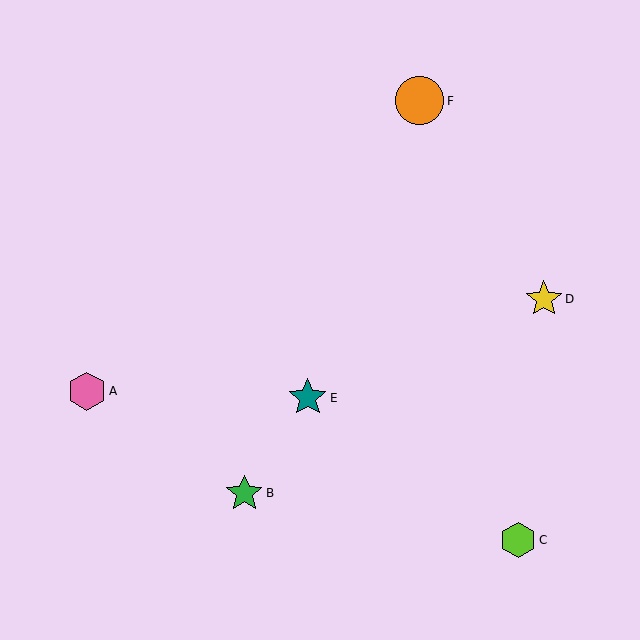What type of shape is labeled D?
Shape D is a yellow star.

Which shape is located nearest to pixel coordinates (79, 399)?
The pink hexagon (labeled A) at (87, 391) is nearest to that location.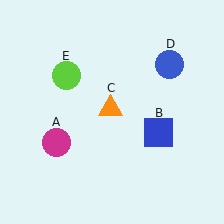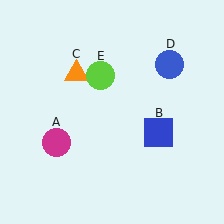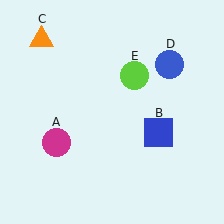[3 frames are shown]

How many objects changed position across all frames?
2 objects changed position: orange triangle (object C), lime circle (object E).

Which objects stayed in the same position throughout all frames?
Magenta circle (object A) and blue square (object B) and blue circle (object D) remained stationary.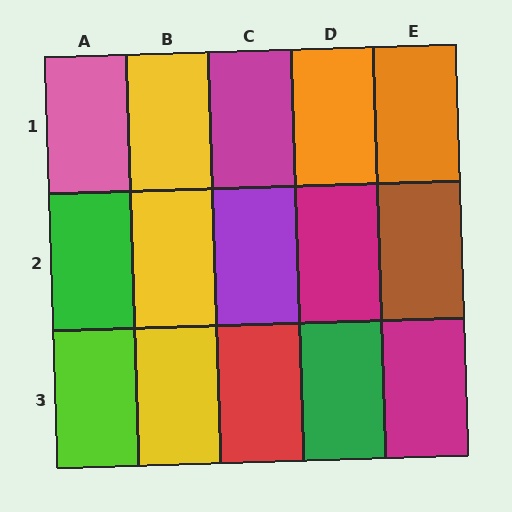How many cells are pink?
1 cell is pink.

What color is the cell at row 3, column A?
Lime.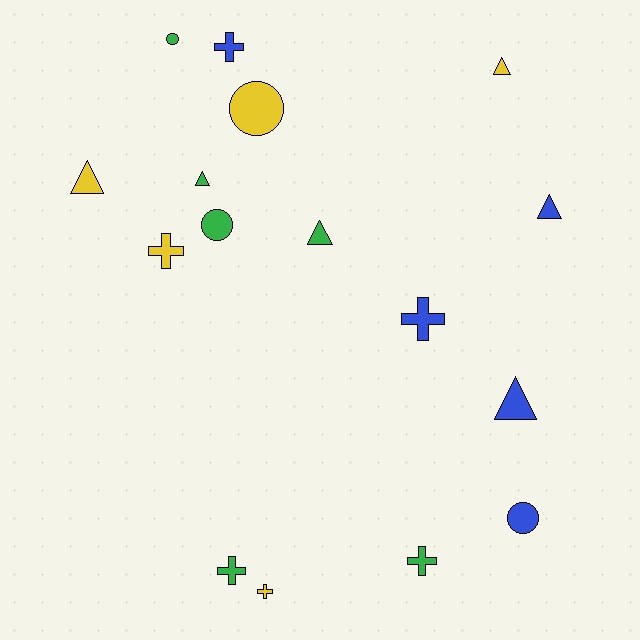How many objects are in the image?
There are 16 objects.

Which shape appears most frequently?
Triangle, with 6 objects.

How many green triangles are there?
There are 2 green triangles.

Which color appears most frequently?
Green, with 6 objects.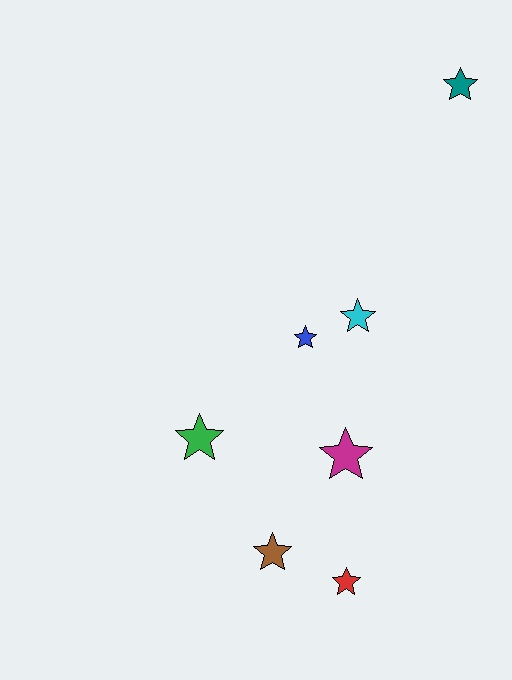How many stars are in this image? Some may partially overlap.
There are 7 stars.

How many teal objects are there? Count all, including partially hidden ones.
There is 1 teal object.